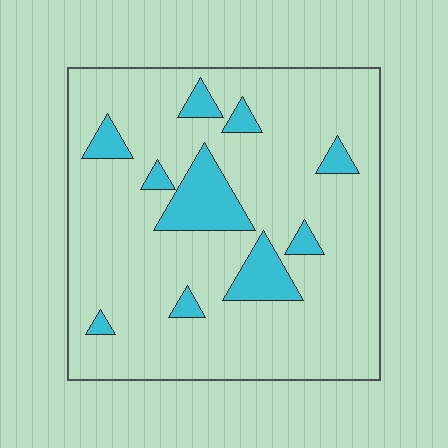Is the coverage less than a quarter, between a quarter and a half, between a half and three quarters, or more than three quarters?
Less than a quarter.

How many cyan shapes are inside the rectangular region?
10.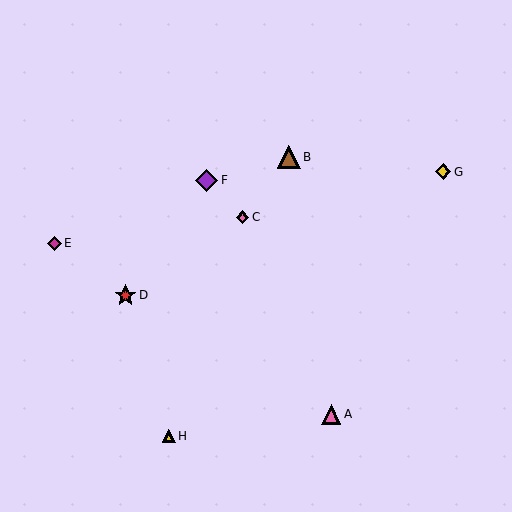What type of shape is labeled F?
Shape F is a purple diamond.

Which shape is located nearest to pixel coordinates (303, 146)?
The brown triangle (labeled B) at (289, 157) is nearest to that location.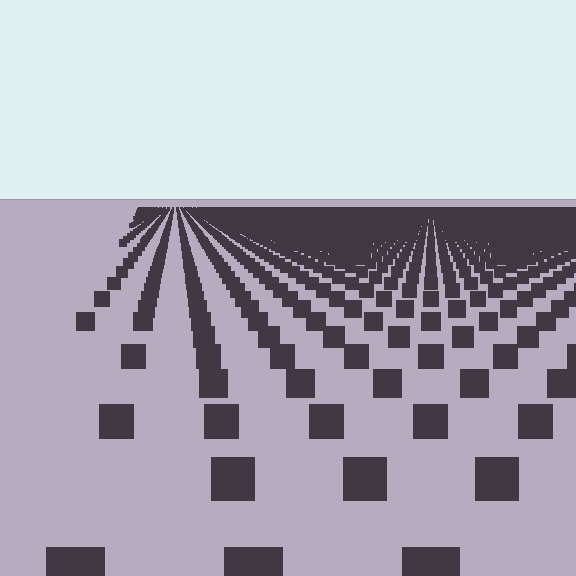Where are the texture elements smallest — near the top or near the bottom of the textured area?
Near the top.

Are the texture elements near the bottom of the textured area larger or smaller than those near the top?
Larger. Near the bottom, elements are closer to the viewer and appear at a bigger on-screen size.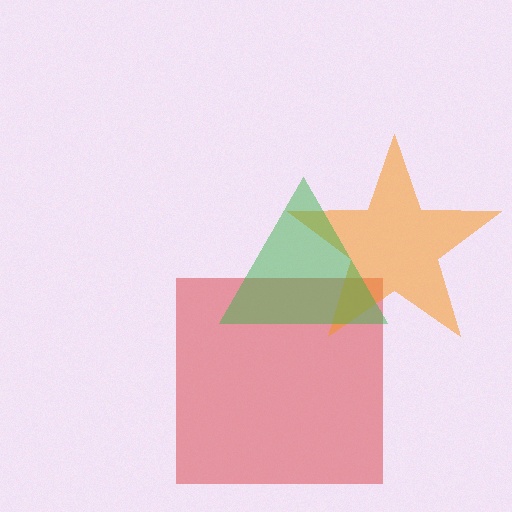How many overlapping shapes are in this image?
There are 3 overlapping shapes in the image.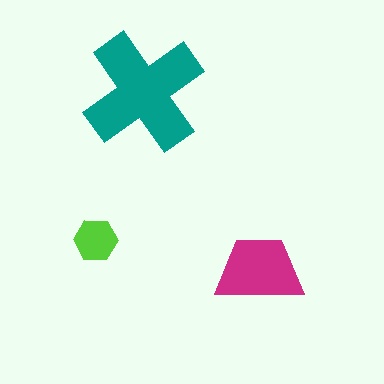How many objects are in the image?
There are 3 objects in the image.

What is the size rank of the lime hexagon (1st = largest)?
3rd.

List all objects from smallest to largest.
The lime hexagon, the magenta trapezoid, the teal cross.